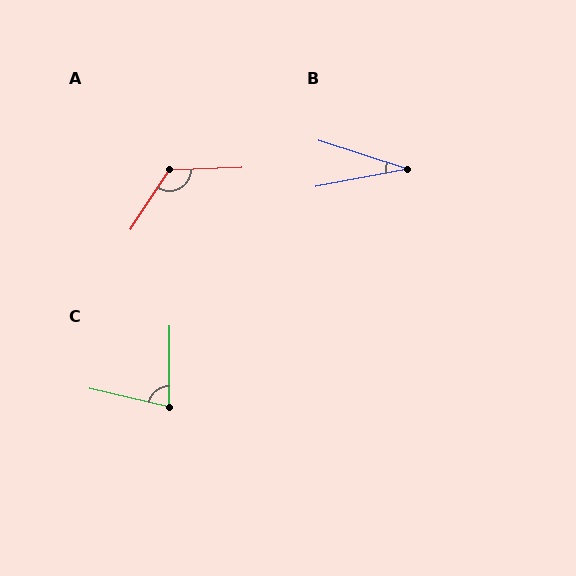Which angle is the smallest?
B, at approximately 29 degrees.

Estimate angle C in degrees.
Approximately 77 degrees.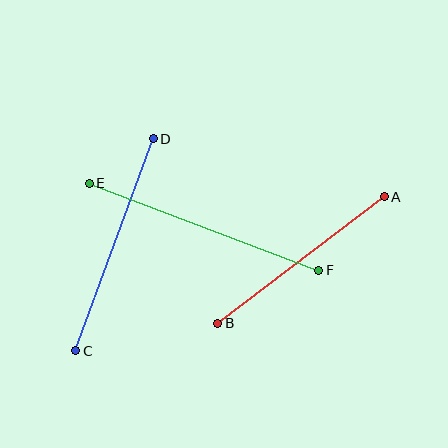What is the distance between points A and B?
The distance is approximately 209 pixels.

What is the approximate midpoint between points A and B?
The midpoint is at approximately (301, 260) pixels.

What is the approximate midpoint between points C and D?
The midpoint is at approximately (115, 245) pixels.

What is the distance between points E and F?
The distance is approximately 245 pixels.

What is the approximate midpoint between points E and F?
The midpoint is at approximately (204, 227) pixels.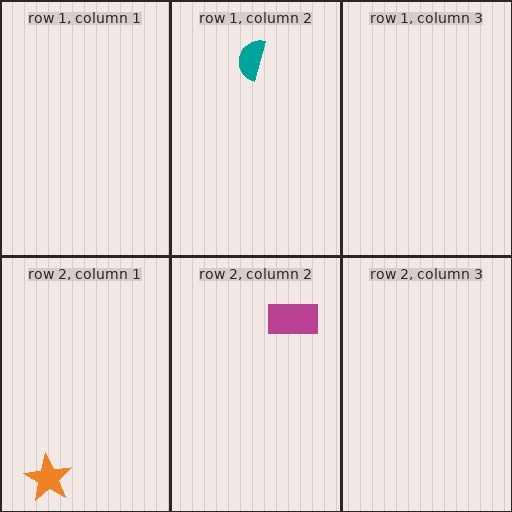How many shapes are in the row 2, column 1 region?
1.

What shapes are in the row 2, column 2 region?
The magenta rectangle.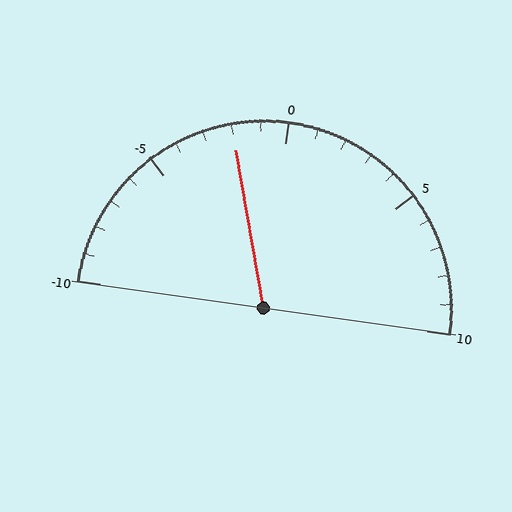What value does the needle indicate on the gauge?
The needle indicates approximately -2.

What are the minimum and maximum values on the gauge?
The gauge ranges from -10 to 10.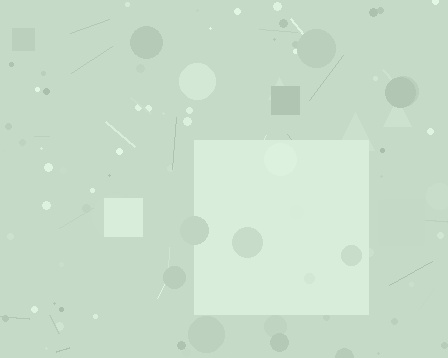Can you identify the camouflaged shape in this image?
The camouflaged shape is a square.